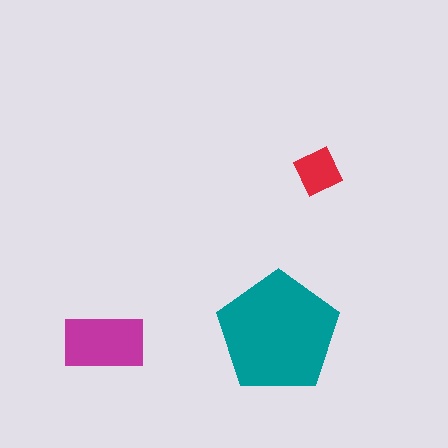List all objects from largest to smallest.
The teal pentagon, the magenta rectangle, the red diamond.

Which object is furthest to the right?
The red diamond is rightmost.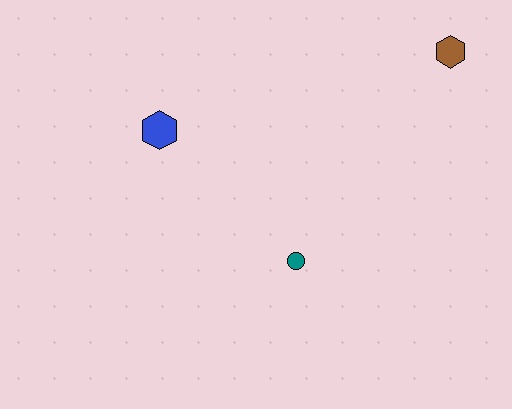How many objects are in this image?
There are 3 objects.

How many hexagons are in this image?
There are 2 hexagons.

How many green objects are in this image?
There are no green objects.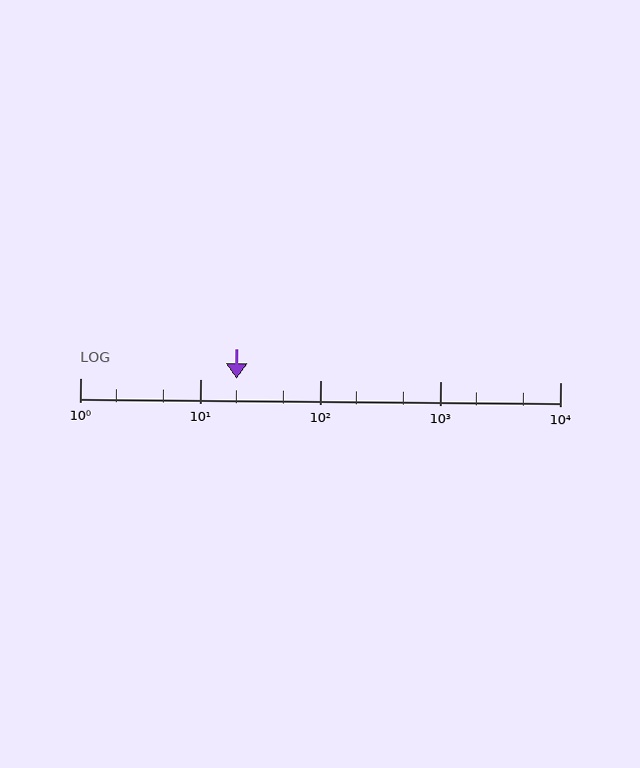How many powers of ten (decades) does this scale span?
The scale spans 4 decades, from 1 to 10000.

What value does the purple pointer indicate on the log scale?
The pointer indicates approximately 20.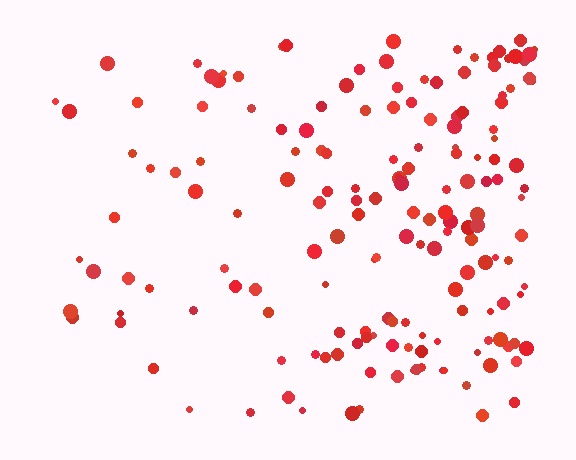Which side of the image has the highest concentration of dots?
The right.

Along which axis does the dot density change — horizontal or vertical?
Horizontal.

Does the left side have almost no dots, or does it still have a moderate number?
Still a moderate number, just noticeably fewer than the right.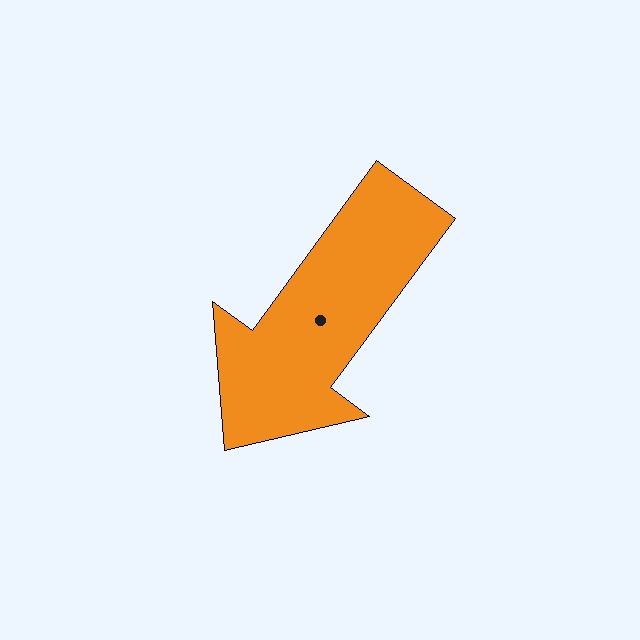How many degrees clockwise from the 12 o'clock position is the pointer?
Approximately 216 degrees.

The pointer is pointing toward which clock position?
Roughly 7 o'clock.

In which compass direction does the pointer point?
Southwest.